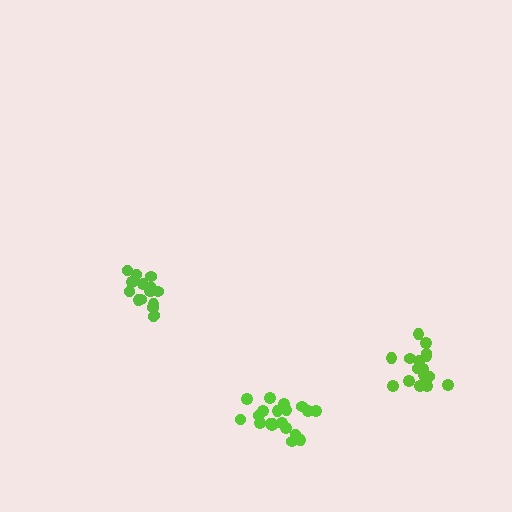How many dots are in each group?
Group 1: 16 dots, Group 2: 20 dots, Group 3: 16 dots (52 total).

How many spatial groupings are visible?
There are 3 spatial groupings.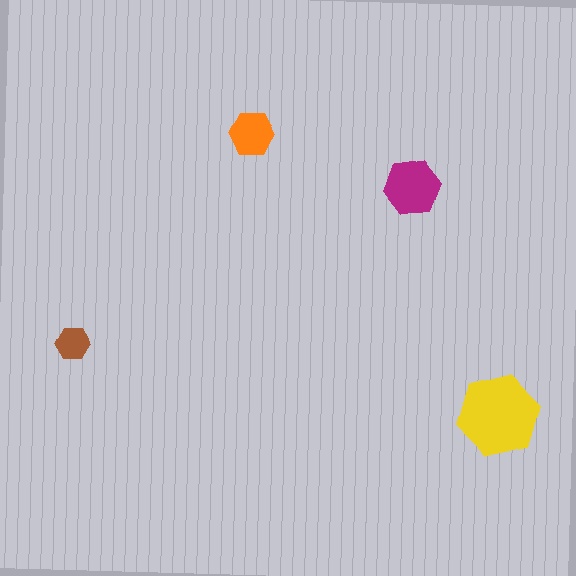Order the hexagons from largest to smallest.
the yellow one, the magenta one, the orange one, the brown one.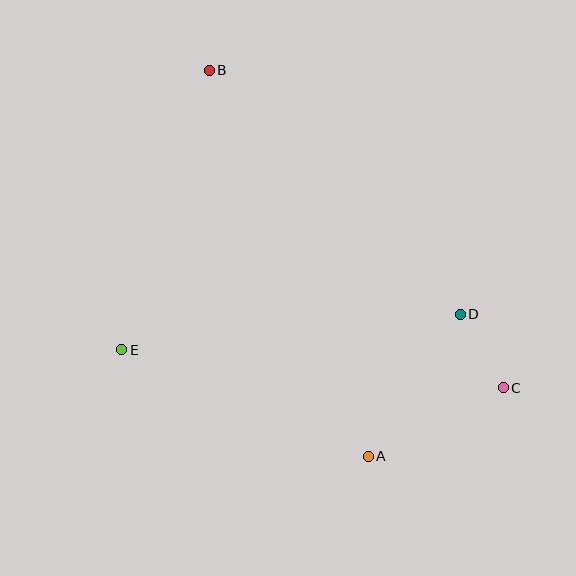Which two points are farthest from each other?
Points B and C are farthest from each other.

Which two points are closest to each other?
Points C and D are closest to each other.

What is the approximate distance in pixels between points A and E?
The distance between A and E is approximately 268 pixels.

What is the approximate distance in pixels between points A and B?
The distance between A and B is approximately 417 pixels.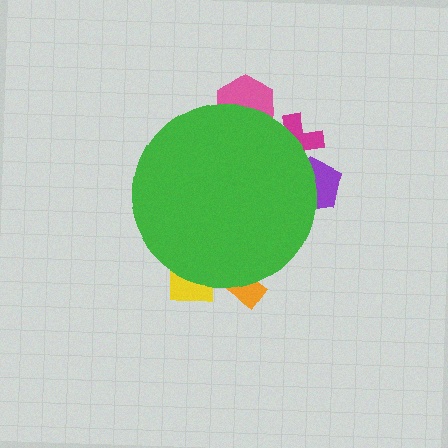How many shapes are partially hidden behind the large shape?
5 shapes are partially hidden.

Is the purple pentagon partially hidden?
Yes, the purple pentagon is partially hidden behind the green circle.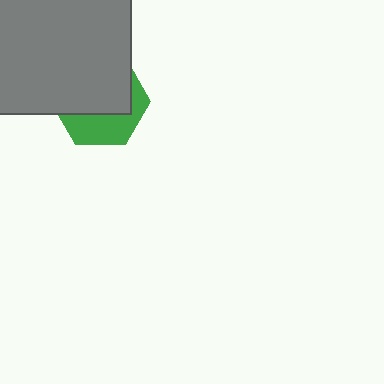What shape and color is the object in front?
The object in front is a gray square.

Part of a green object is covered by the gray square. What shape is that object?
It is a hexagon.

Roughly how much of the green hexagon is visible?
A small part of it is visible (roughly 38%).